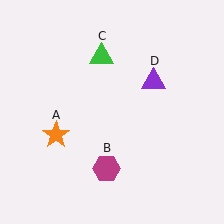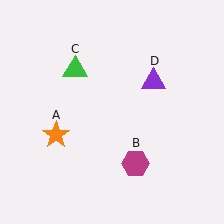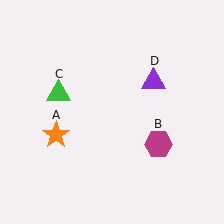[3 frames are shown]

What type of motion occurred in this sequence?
The magenta hexagon (object B), green triangle (object C) rotated counterclockwise around the center of the scene.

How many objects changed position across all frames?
2 objects changed position: magenta hexagon (object B), green triangle (object C).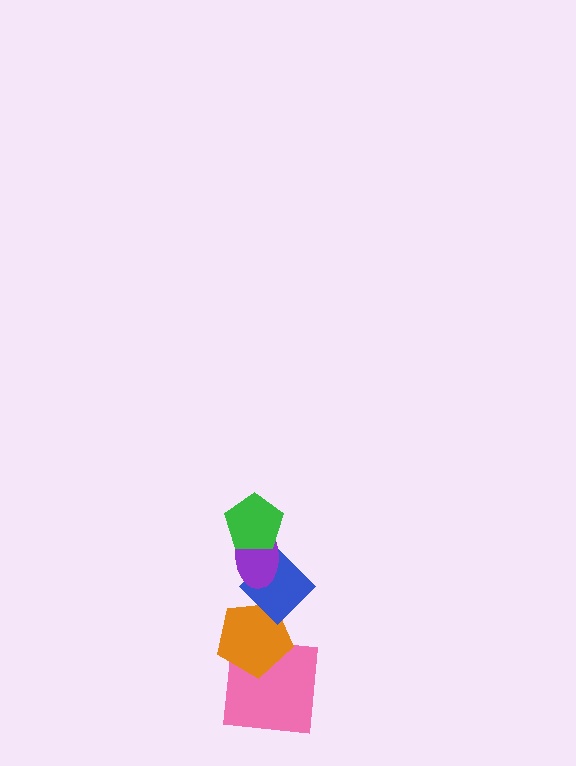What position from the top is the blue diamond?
The blue diamond is 3rd from the top.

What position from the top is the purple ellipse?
The purple ellipse is 2nd from the top.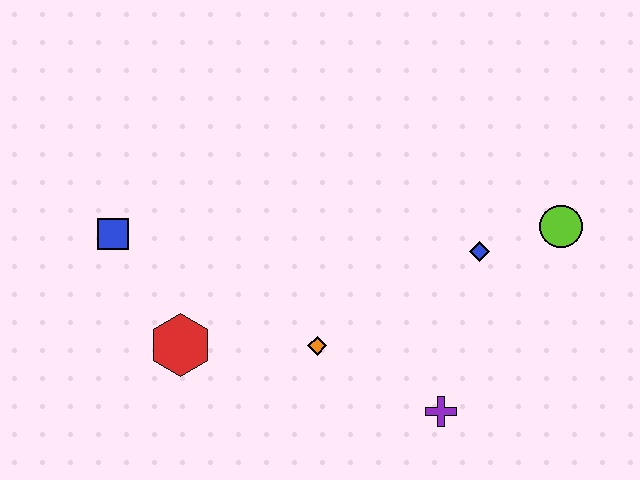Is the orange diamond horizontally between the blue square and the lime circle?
Yes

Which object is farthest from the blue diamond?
The blue square is farthest from the blue diamond.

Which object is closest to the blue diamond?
The lime circle is closest to the blue diamond.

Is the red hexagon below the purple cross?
No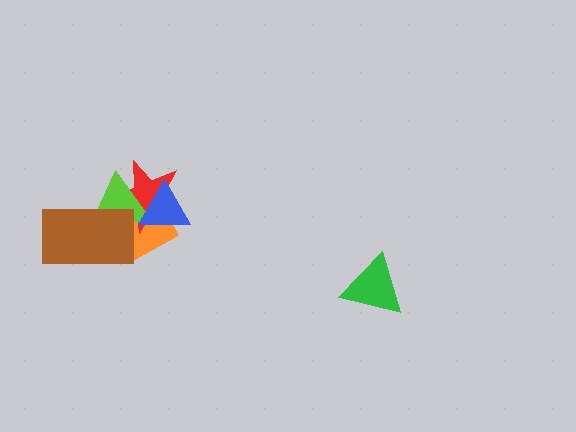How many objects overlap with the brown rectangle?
3 objects overlap with the brown rectangle.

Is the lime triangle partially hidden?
Yes, it is partially covered by another shape.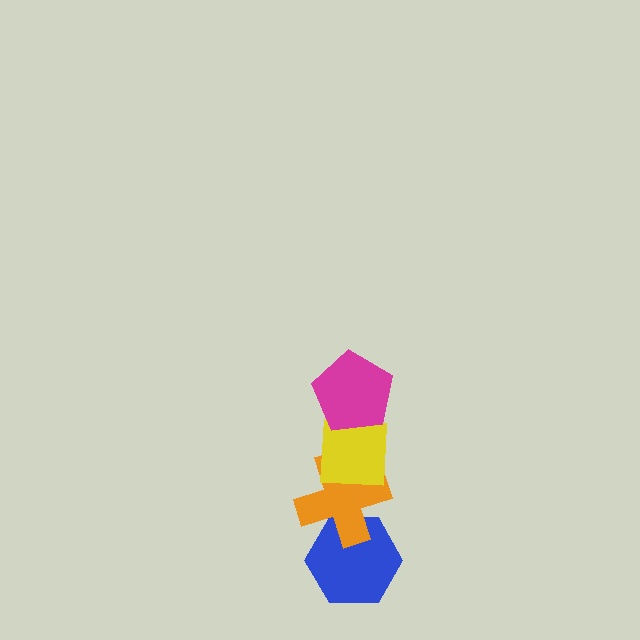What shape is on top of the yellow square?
The magenta pentagon is on top of the yellow square.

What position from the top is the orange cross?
The orange cross is 3rd from the top.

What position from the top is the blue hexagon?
The blue hexagon is 4th from the top.